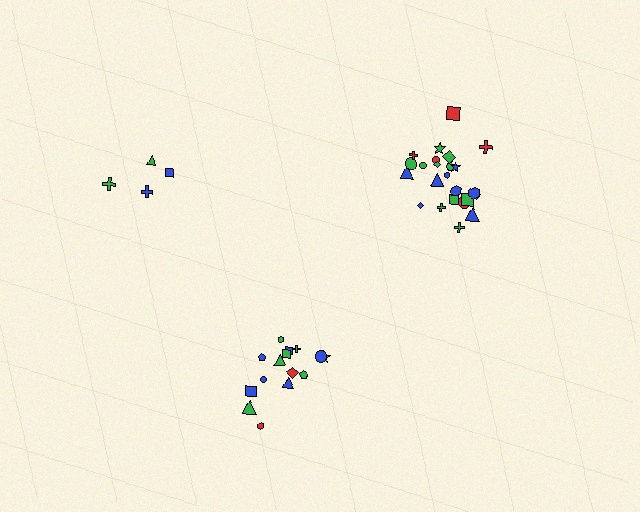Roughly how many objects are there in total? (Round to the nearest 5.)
Roughly 45 objects in total.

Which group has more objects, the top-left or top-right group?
The top-right group.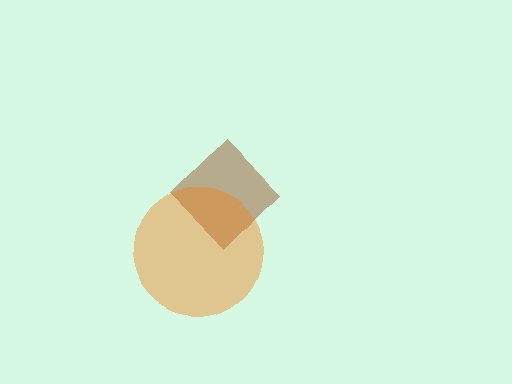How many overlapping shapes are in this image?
There are 2 overlapping shapes in the image.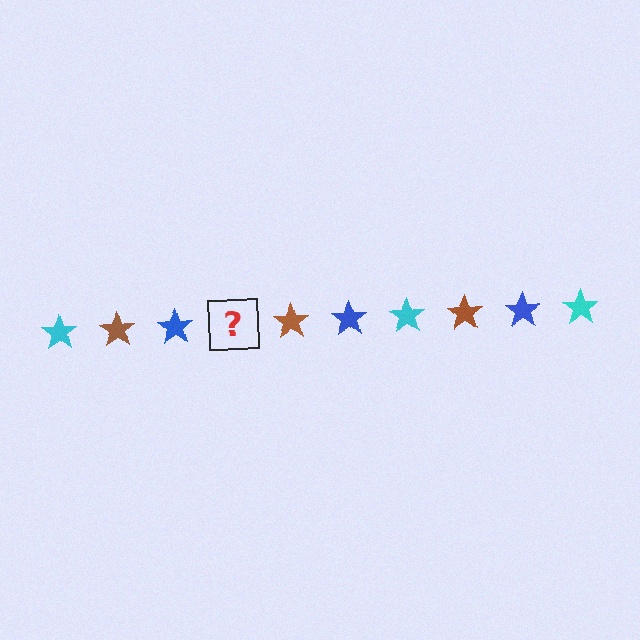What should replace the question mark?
The question mark should be replaced with a cyan star.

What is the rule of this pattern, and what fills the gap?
The rule is that the pattern cycles through cyan, brown, blue stars. The gap should be filled with a cyan star.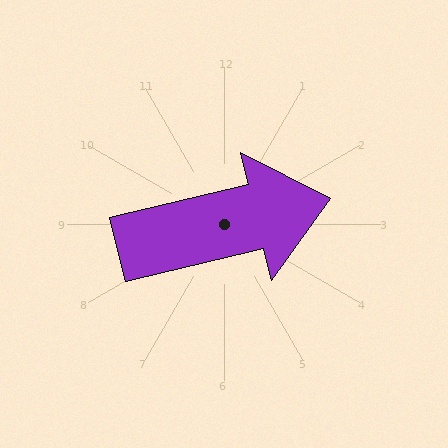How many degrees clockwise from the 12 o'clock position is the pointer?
Approximately 76 degrees.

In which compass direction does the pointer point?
East.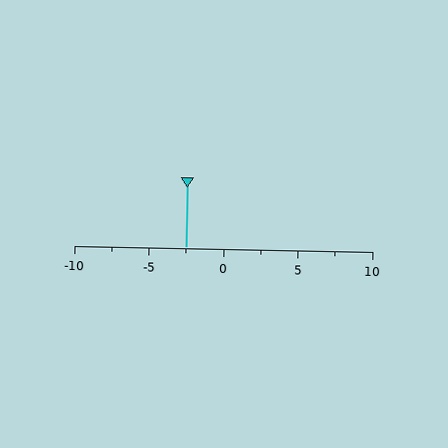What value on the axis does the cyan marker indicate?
The marker indicates approximately -2.5.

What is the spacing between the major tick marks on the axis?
The major ticks are spaced 5 apart.